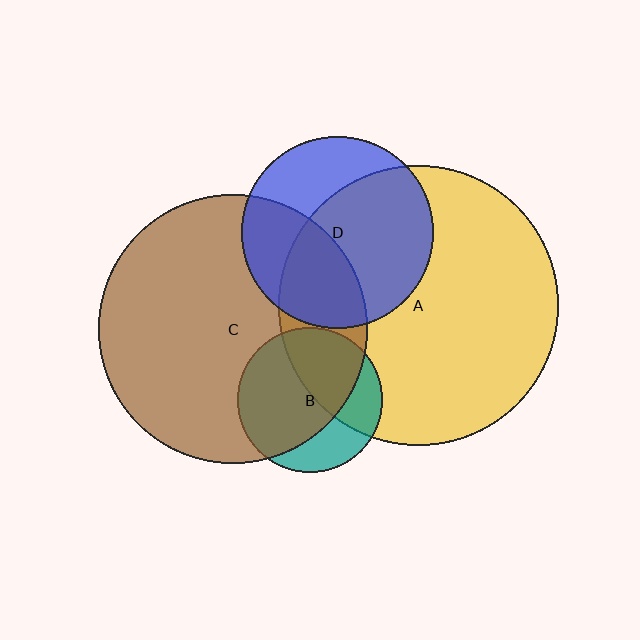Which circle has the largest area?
Circle A (yellow).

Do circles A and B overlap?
Yes.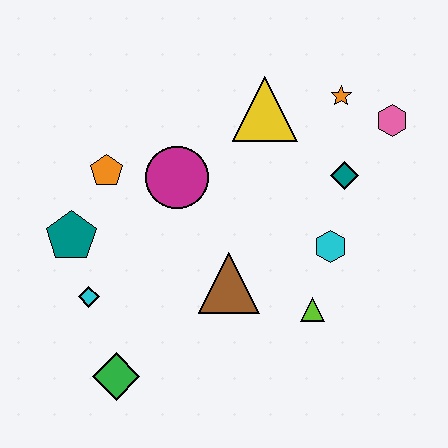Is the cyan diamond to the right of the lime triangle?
No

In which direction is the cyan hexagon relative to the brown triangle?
The cyan hexagon is to the right of the brown triangle.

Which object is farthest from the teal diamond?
The green diamond is farthest from the teal diamond.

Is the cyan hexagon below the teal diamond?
Yes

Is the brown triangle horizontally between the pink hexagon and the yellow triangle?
No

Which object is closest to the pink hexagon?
The orange star is closest to the pink hexagon.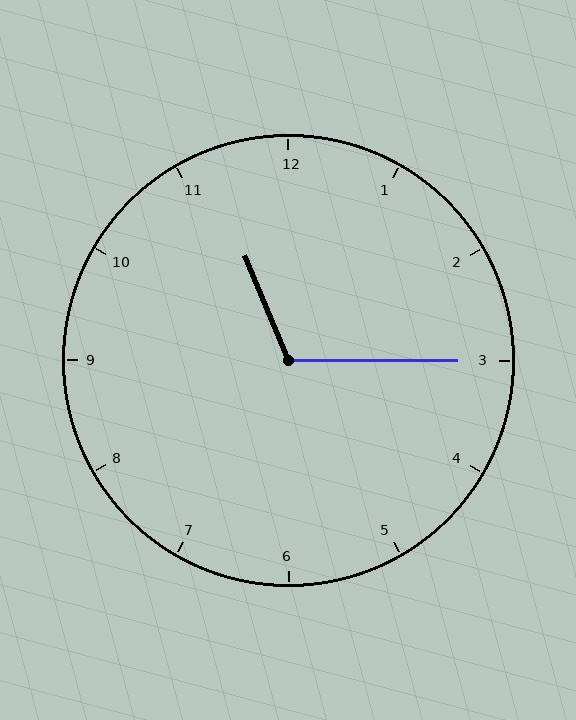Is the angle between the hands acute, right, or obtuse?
It is obtuse.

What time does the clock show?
11:15.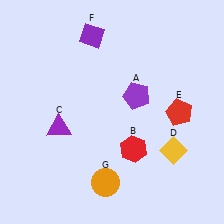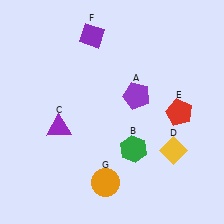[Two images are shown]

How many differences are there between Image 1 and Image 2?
There is 1 difference between the two images.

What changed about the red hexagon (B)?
In Image 1, B is red. In Image 2, it changed to green.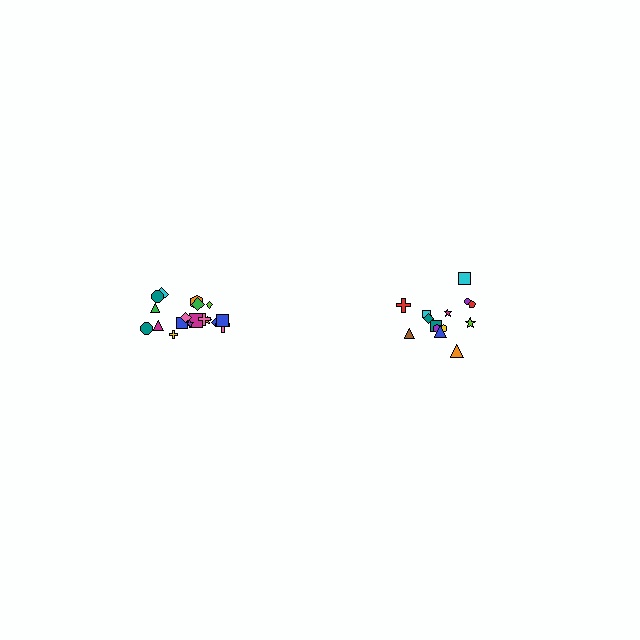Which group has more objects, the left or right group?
The left group.